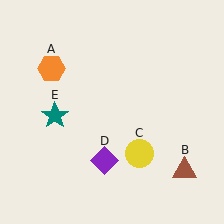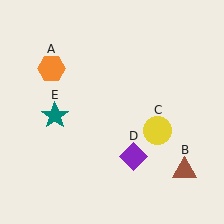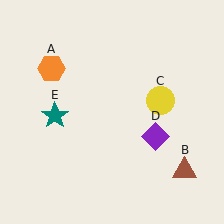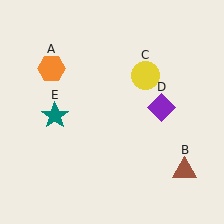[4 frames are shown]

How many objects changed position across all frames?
2 objects changed position: yellow circle (object C), purple diamond (object D).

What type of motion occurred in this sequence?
The yellow circle (object C), purple diamond (object D) rotated counterclockwise around the center of the scene.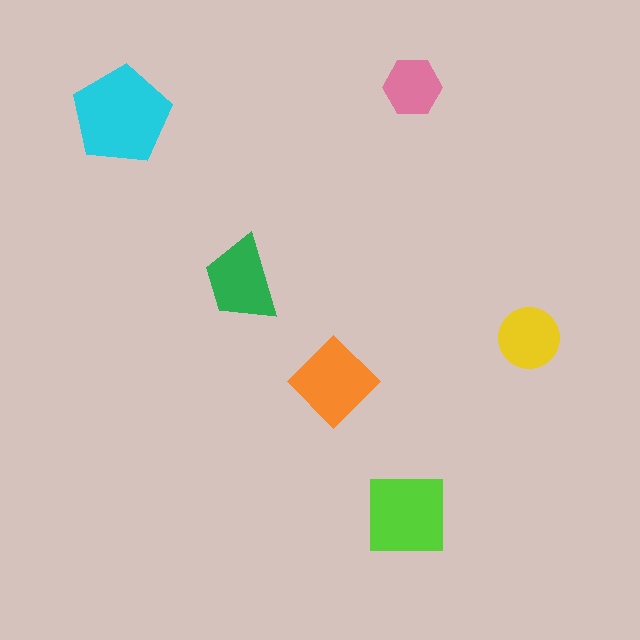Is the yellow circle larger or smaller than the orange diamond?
Smaller.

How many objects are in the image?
There are 6 objects in the image.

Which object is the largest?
The cyan pentagon.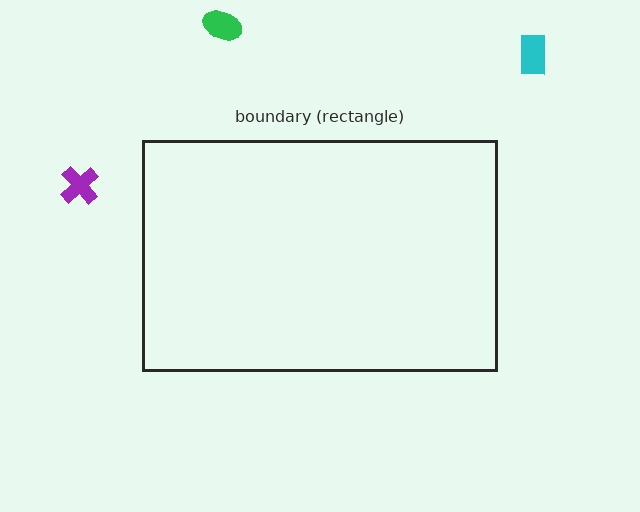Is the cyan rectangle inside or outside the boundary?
Outside.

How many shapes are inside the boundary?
0 inside, 3 outside.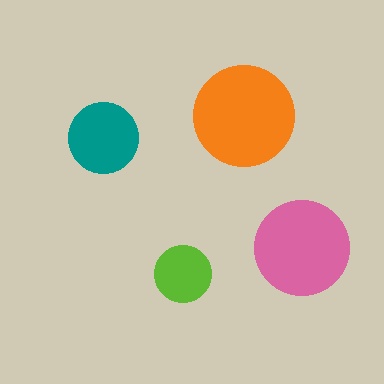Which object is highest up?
The orange circle is topmost.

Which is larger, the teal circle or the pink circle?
The pink one.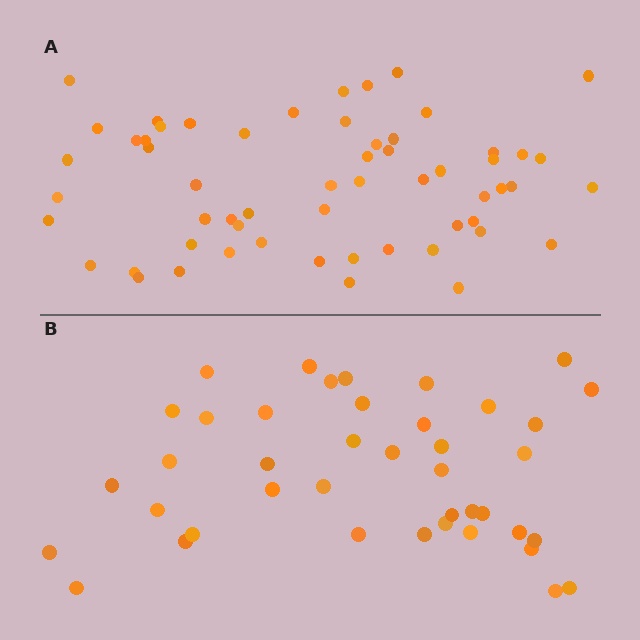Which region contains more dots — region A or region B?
Region A (the top region) has more dots.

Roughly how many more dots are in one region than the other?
Region A has approximately 15 more dots than region B.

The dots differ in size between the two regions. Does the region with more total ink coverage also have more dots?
No. Region B has more total ink coverage because its dots are larger, but region A actually contains more individual dots. Total area can be misleading — the number of items is what matters here.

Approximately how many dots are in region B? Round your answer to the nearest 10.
About 40 dots. (The exact count is 41, which rounds to 40.)